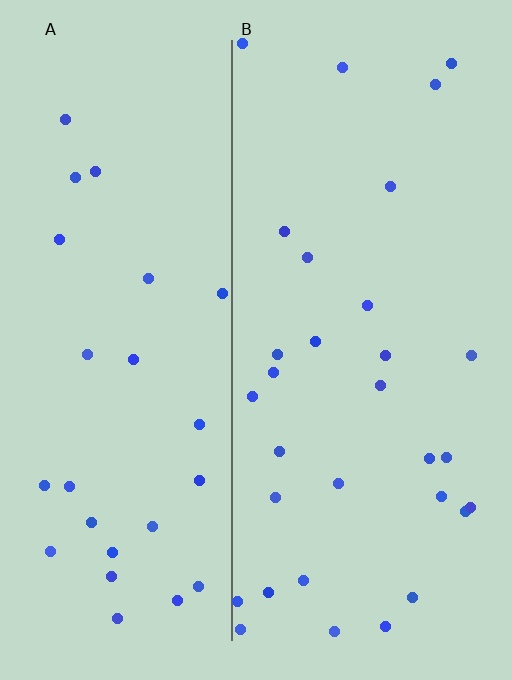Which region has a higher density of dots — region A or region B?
B (the right).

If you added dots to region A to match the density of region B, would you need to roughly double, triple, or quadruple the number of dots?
Approximately double.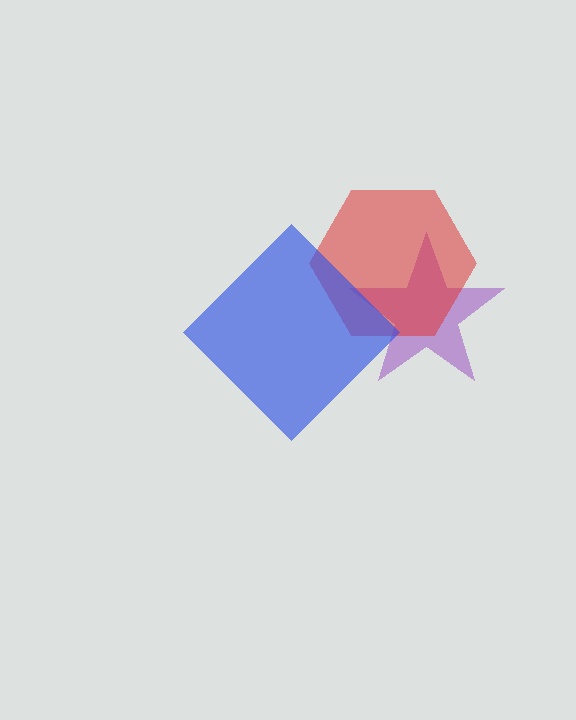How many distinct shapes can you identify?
There are 3 distinct shapes: a purple star, a red hexagon, a blue diamond.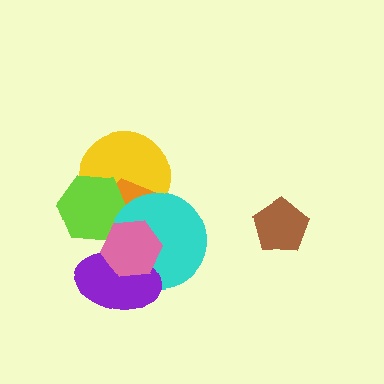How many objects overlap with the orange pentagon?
5 objects overlap with the orange pentagon.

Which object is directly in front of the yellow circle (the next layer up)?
The orange pentagon is directly in front of the yellow circle.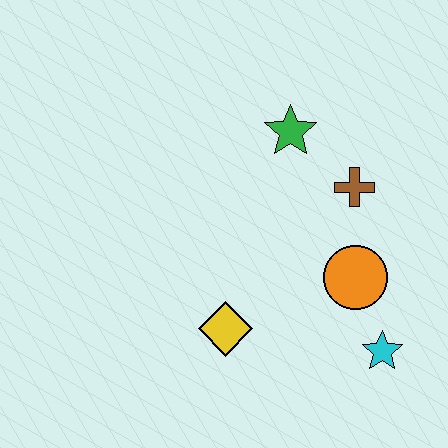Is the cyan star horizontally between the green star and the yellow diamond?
No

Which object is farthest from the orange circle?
The green star is farthest from the orange circle.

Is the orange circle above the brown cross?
No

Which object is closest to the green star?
The brown cross is closest to the green star.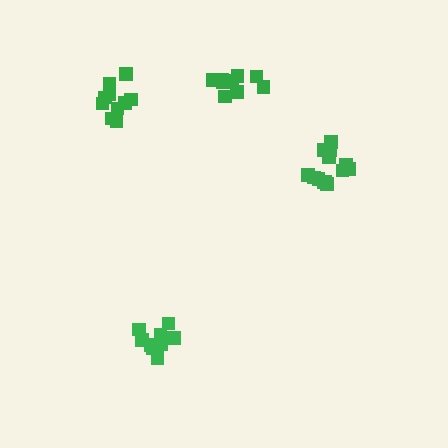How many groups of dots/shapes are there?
There are 4 groups.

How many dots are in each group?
Group 1: 10 dots, Group 2: 13 dots, Group 3: 9 dots, Group 4: 10 dots (42 total).